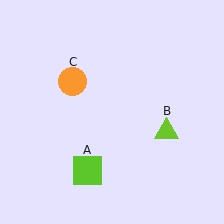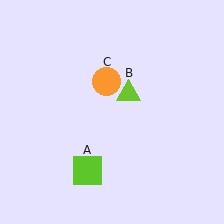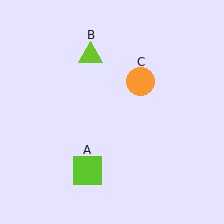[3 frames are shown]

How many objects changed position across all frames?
2 objects changed position: lime triangle (object B), orange circle (object C).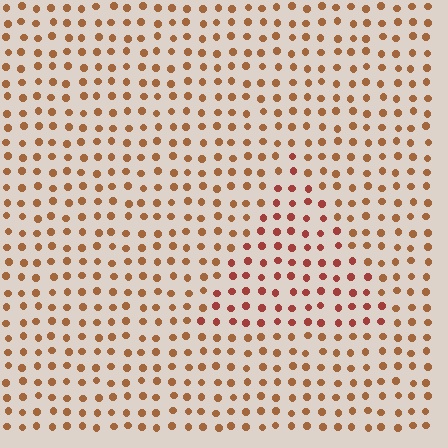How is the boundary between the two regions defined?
The boundary is defined purely by a slight shift in hue (about 24 degrees). Spacing, size, and orientation are identical on both sides.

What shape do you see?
I see a triangle.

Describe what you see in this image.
The image is filled with small brown elements in a uniform arrangement. A triangle-shaped region is visible where the elements are tinted to a slightly different hue, forming a subtle color boundary.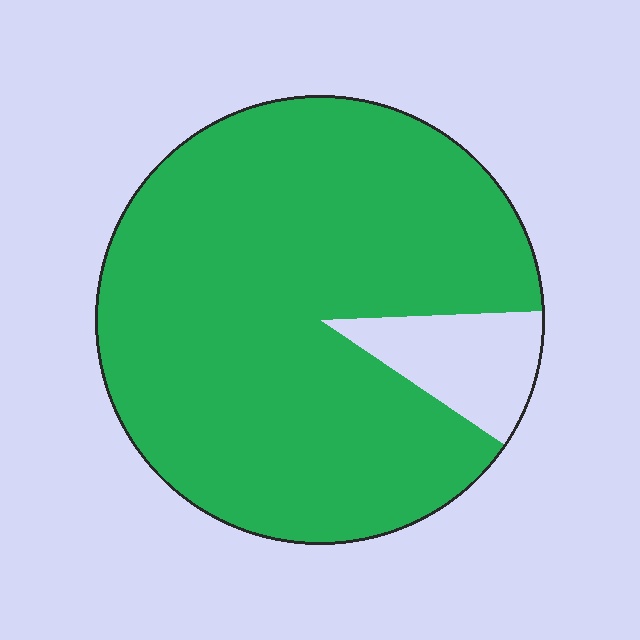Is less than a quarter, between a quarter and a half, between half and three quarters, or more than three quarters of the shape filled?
More than three quarters.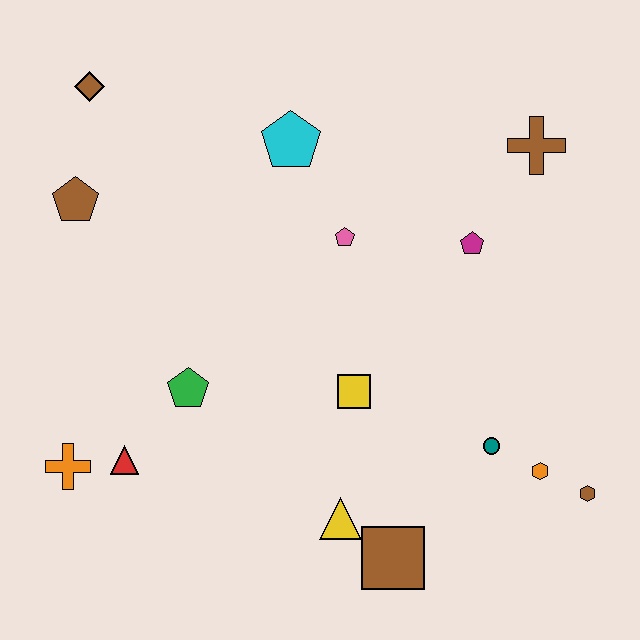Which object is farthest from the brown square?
The brown diamond is farthest from the brown square.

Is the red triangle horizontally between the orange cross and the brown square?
Yes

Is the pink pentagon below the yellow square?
No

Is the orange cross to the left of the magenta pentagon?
Yes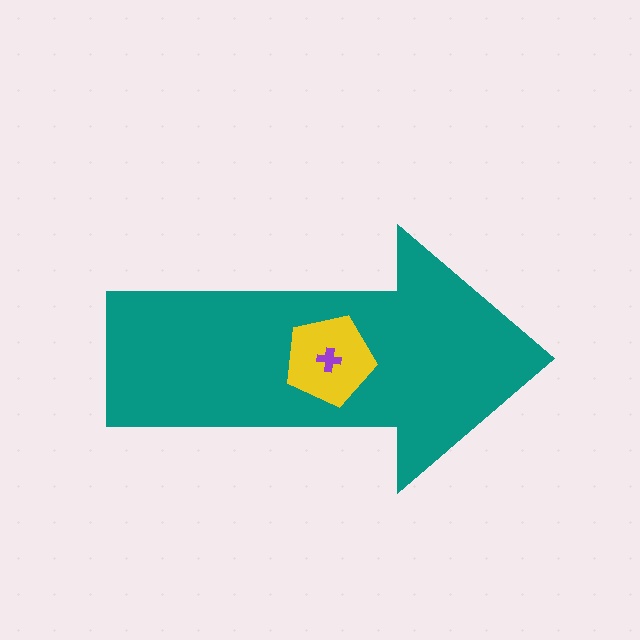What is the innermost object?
The purple cross.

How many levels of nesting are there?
3.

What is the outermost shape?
The teal arrow.